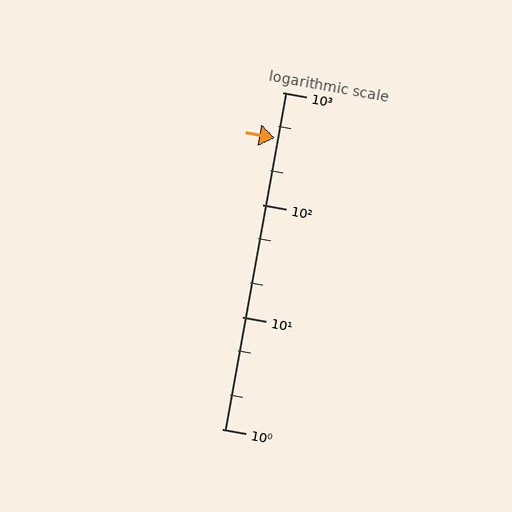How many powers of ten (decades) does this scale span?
The scale spans 3 decades, from 1 to 1000.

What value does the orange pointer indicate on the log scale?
The pointer indicates approximately 390.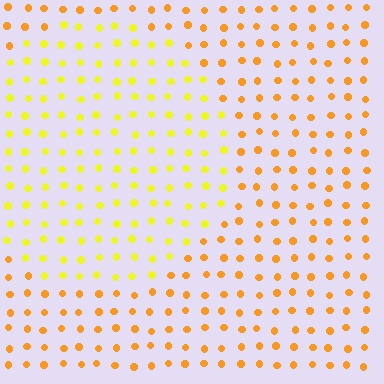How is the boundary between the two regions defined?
The boundary is defined purely by a slight shift in hue (about 30 degrees). Spacing, size, and orientation are identical on both sides.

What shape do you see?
I see a circle.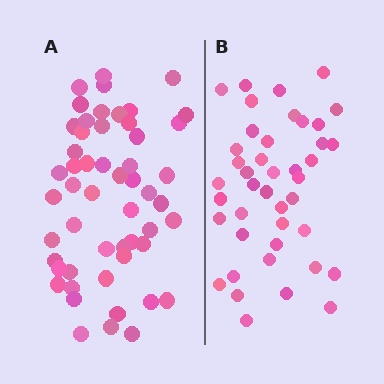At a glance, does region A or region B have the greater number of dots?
Region A (the left region) has more dots.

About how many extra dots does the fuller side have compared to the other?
Region A has roughly 12 or so more dots than region B.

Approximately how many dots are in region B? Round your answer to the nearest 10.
About 40 dots. (The exact count is 42, which rounds to 40.)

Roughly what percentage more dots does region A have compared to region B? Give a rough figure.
About 25% more.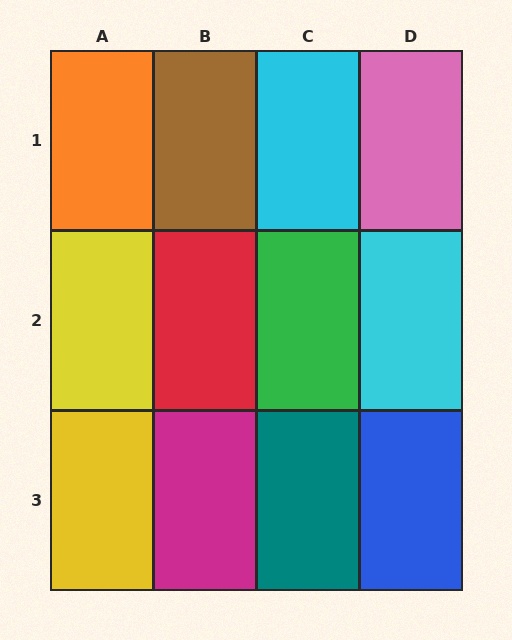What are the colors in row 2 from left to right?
Yellow, red, green, cyan.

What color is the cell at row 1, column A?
Orange.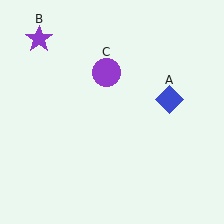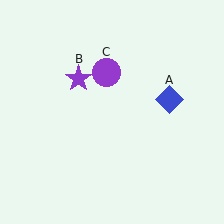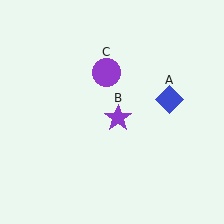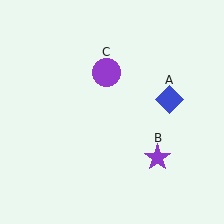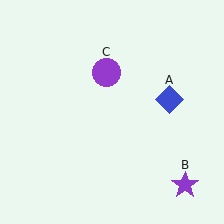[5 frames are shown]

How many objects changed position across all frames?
1 object changed position: purple star (object B).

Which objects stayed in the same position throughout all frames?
Blue diamond (object A) and purple circle (object C) remained stationary.